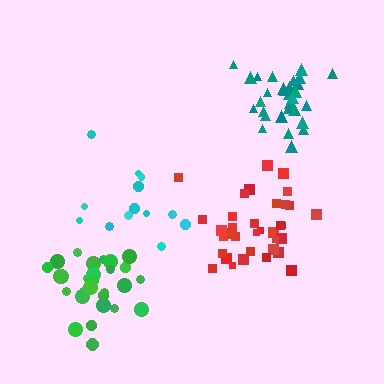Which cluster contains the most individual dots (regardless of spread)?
Red (35).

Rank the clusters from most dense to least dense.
green, teal, red, cyan.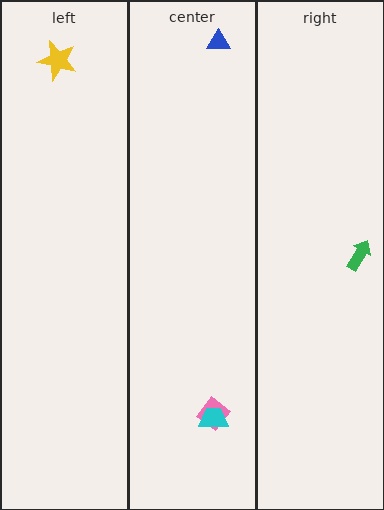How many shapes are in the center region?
3.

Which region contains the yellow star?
The left region.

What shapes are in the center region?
The pink diamond, the blue triangle, the cyan trapezoid.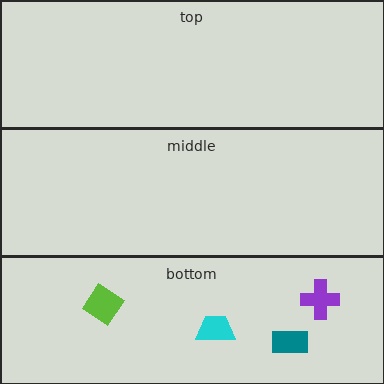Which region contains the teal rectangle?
The bottom region.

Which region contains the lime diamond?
The bottom region.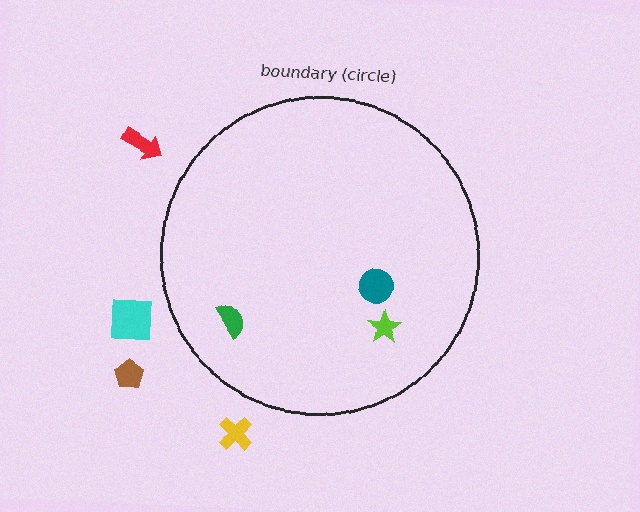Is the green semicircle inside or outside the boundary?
Inside.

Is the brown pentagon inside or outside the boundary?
Outside.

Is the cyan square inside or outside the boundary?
Outside.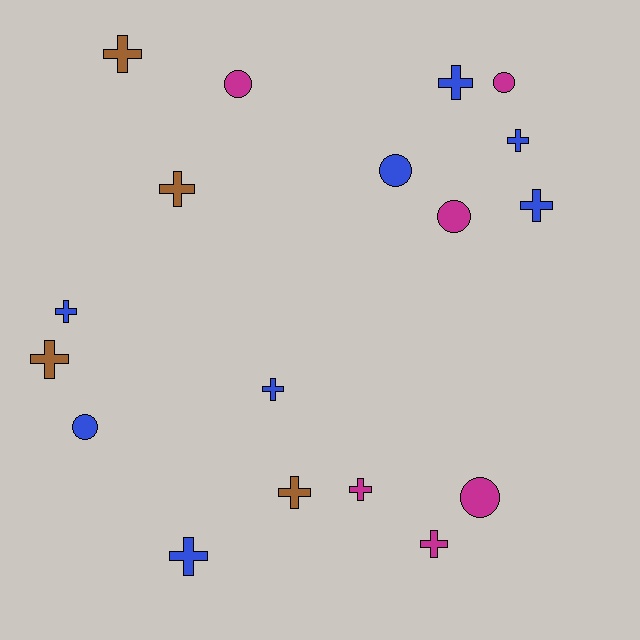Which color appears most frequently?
Blue, with 8 objects.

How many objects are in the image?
There are 18 objects.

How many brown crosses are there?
There are 4 brown crosses.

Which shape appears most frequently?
Cross, with 12 objects.